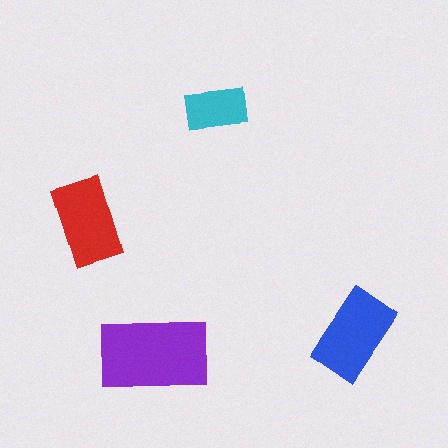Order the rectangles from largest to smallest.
the purple one, the blue one, the red one, the cyan one.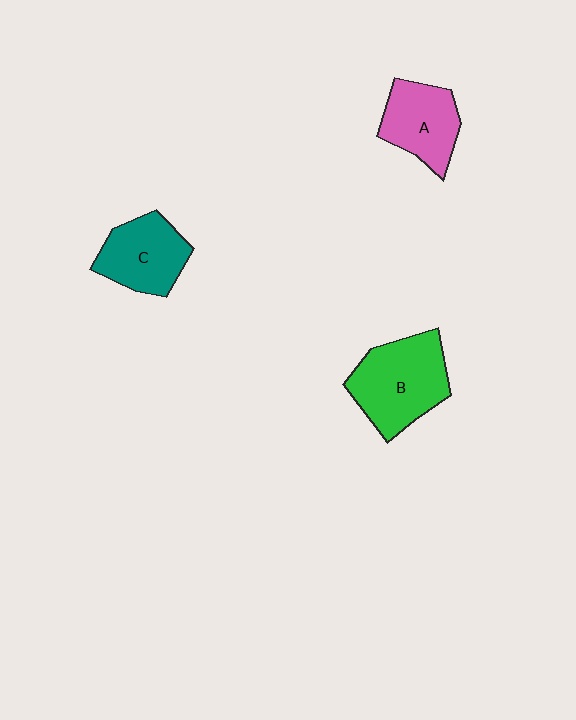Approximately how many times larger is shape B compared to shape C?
Approximately 1.3 times.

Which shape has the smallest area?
Shape A (pink).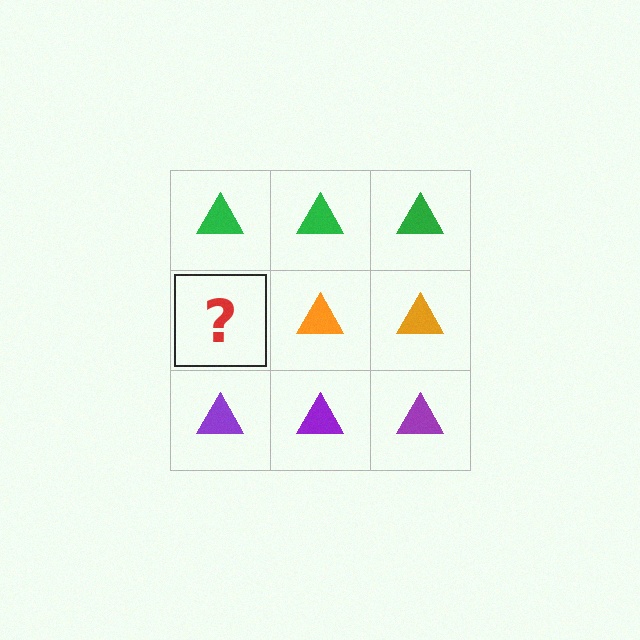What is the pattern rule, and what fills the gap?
The rule is that each row has a consistent color. The gap should be filled with an orange triangle.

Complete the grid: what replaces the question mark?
The question mark should be replaced with an orange triangle.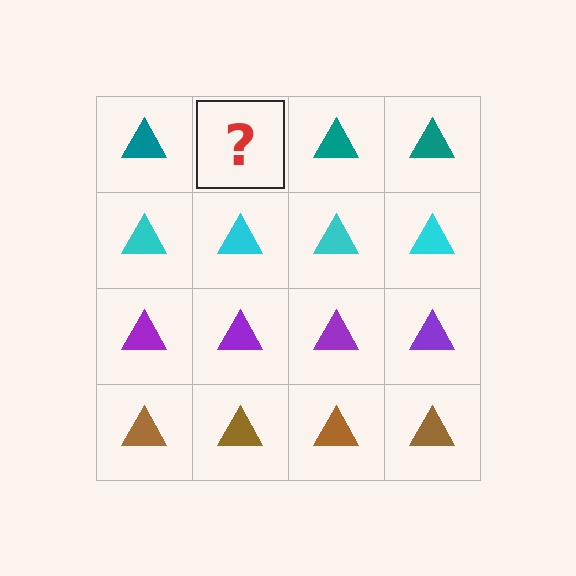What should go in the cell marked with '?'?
The missing cell should contain a teal triangle.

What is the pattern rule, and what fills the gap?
The rule is that each row has a consistent color. The gap should be filled with a teal triangle.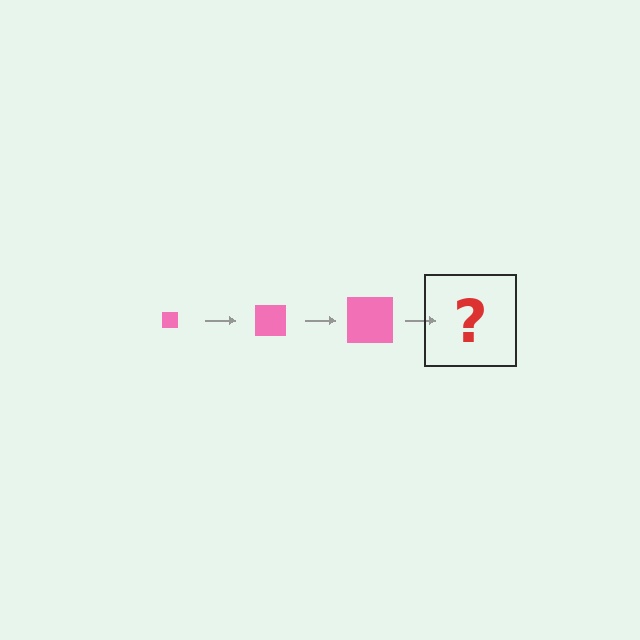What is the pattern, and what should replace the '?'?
The pattern is that the square gets progressively larger each step. The '?' should be a pink square, larger than the previous one.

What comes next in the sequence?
The next element should be a pink square, larger than the previous one.